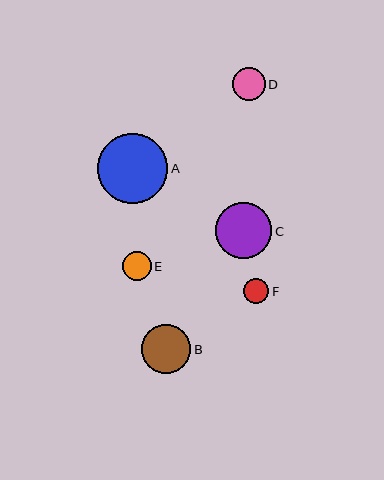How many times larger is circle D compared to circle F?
Circle D is approximately 1.3 times the size of circle F.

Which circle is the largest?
Circle A is the largest with a size of approximately 70 pixels.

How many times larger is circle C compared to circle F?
Circle C is approximately 2.3 times the size of circle F.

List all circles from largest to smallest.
From largest to smallest: A, C, B, D, E, F.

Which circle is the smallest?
Circle F is the smallest with a size of approximately 25 pixels.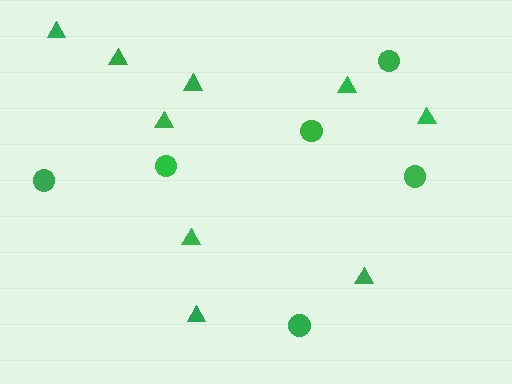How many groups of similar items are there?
There are 2 groups: one group of circles (6) and one group of triangles (9).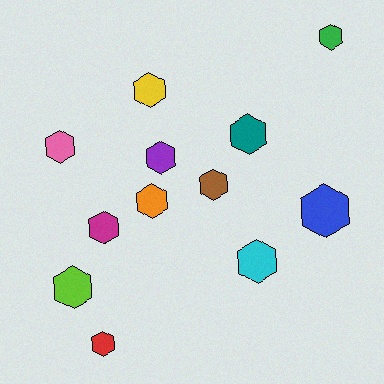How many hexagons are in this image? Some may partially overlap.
There are 12 hexagons.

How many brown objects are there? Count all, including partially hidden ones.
There is 1 brown object.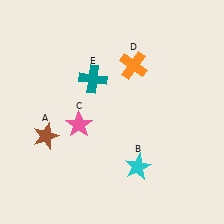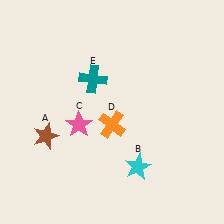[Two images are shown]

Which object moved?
The orange cross (D) moved down.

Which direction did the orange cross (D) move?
The orange cross (D) moved down.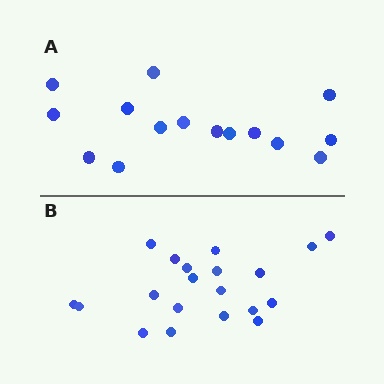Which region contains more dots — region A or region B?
Region B (the bottom region) has more dots.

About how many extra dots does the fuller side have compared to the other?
Region B has about 5 more dots than region A.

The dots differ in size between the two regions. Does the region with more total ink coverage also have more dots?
No. Region A has more total ink coverage because its dots are larger, but region B actually contains more individual dots. Total area can be misleading — the number of items is what matters here.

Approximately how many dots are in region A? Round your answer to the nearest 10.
About 20 dots. (The exact count is 15, which rounds to 20.)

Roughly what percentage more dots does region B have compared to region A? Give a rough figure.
About 35% more.